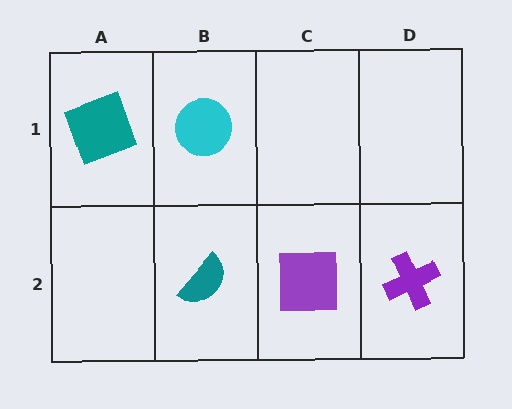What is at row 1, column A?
A teal square.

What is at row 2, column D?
A purple cross.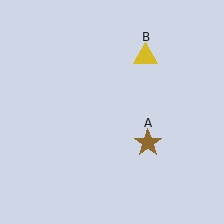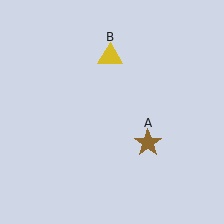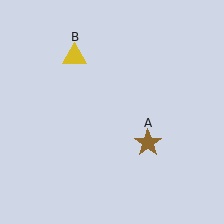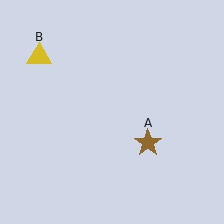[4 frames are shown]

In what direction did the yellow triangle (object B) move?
The yellow triangle (object B) moved left.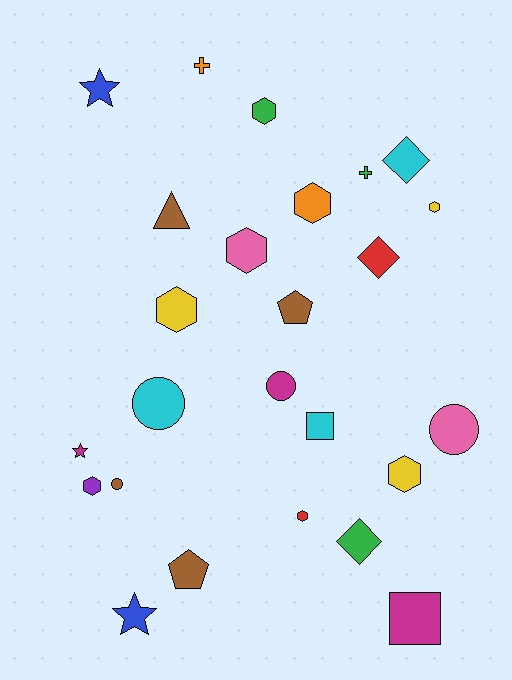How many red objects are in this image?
There are 2 red objects.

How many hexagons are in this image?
There are 8 hexagons.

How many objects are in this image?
There are 25 objects.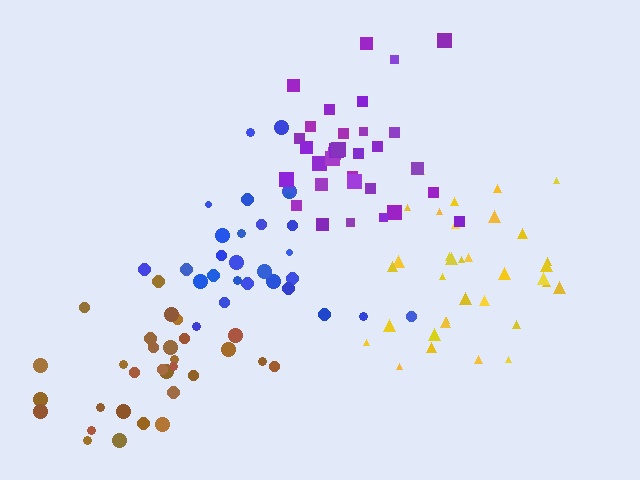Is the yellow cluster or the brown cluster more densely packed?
Yellow.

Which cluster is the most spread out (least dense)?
Brown.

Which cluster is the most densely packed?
Purple.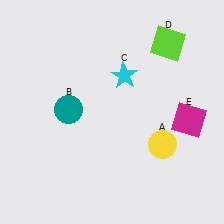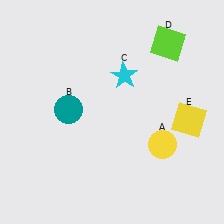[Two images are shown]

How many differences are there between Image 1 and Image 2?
There is 1 difference between the two images.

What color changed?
The square (E) changed from magenta in Image 1 to yellow in Image 2.